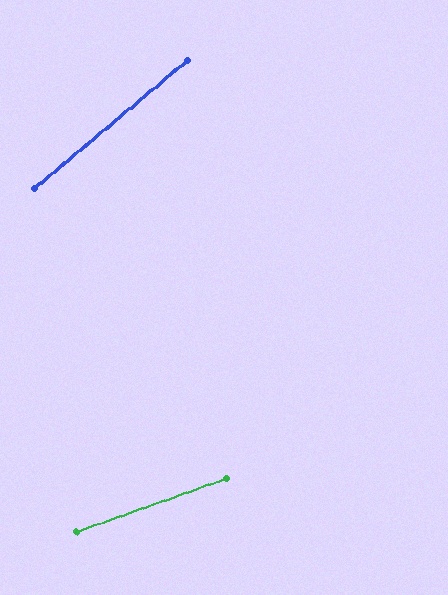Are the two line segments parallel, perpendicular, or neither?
Neither parallel nor perpendicular — they differ by about 20°.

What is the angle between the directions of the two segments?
Approximately 20 degrees.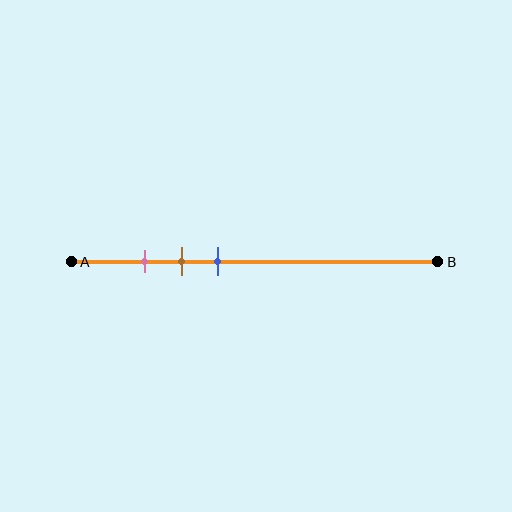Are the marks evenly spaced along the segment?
Yes, the marks are approximately evenly spaced.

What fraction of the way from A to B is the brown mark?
The brown mark is approximately 30% (0.3) of the way from A to B.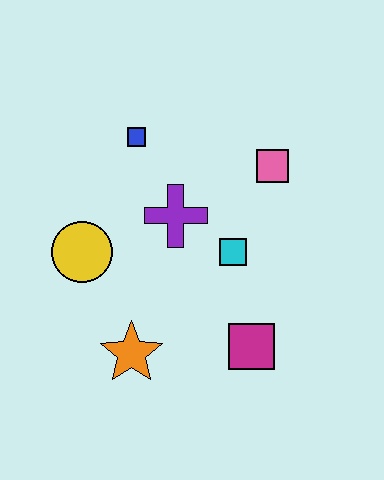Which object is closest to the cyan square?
The purple cross is closest to the cyan square.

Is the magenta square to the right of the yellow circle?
Yes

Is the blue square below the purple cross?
No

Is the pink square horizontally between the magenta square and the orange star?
No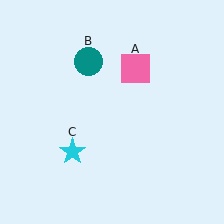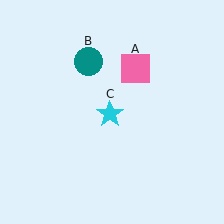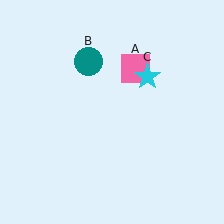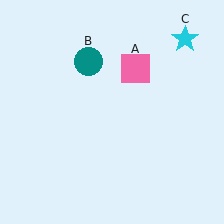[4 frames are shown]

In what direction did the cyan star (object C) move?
The cyan star (object C) moved up and to the right.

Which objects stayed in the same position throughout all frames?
Pink square (object A) and teal circle (object B) remained stationary.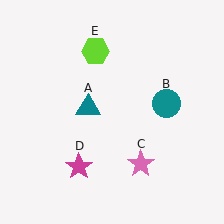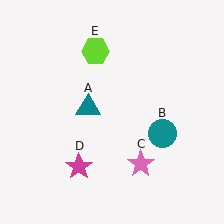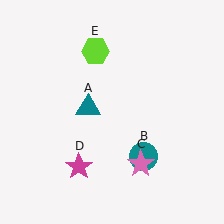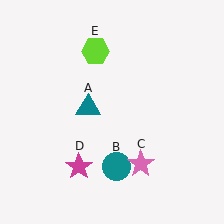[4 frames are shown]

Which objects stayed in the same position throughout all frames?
Teal triangle (object A) and pink star (object C) and magenta star (object D) and lime hexagon (object E) remained stationary.